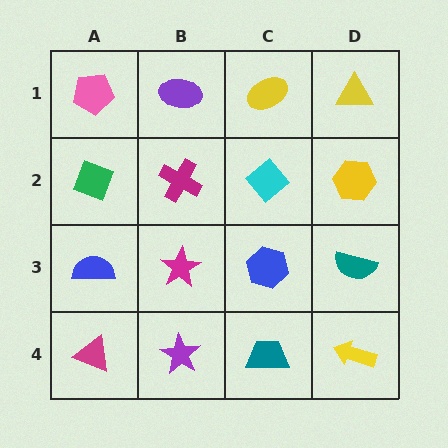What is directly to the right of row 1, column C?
A yellow triangle.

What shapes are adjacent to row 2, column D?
A yellow triangle (row 1, column D), a teal semicircle (row 3, column D), a cyan diamond (row 2, column C).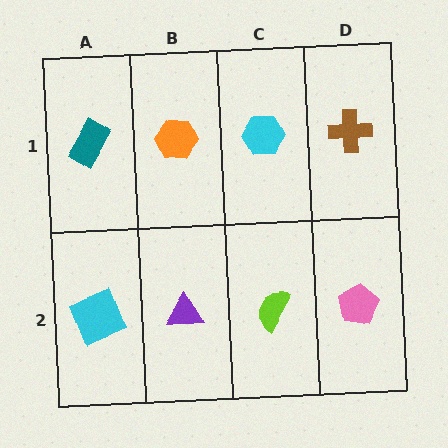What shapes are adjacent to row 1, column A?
A cyan square (row 2, column A), an orange hexagon (row 1, column B).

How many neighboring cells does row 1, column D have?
2.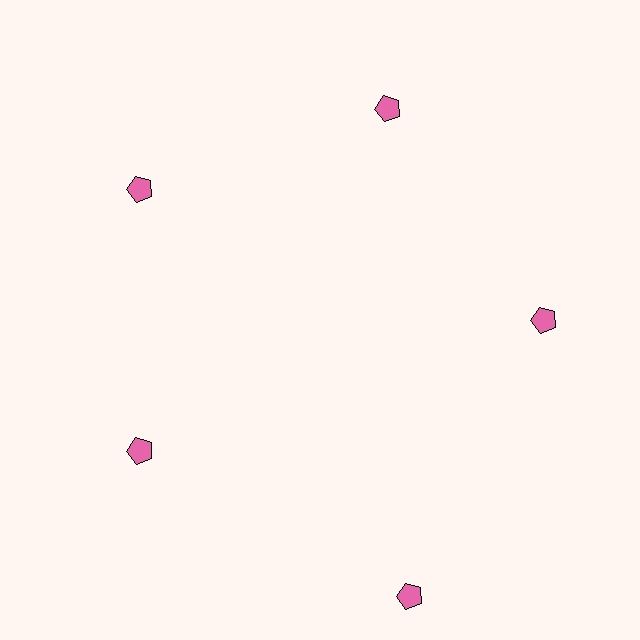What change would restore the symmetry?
The symmetry would be restored by moving it inward, back onto the ring so that all 5 pentagons sit at equal angles and equal distance from the center.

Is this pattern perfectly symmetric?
No. The 5 pink pentagons are arranged in a ring, but one element near the 5 o'clock position is pushed outward from the center, breaking the 5-fold rotational symmetry.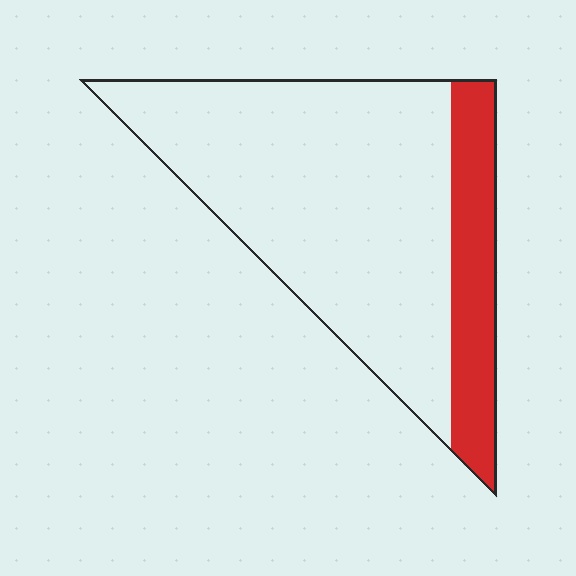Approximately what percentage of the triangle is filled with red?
Approximately 20%.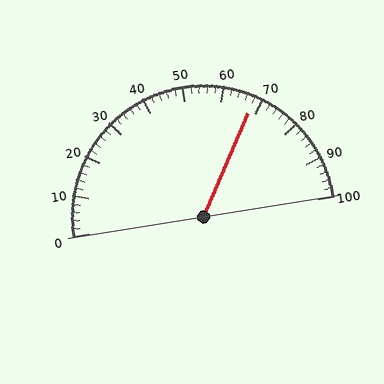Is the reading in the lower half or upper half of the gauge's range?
The reading is in the upper half of the range (0 to 100).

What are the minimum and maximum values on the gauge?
The gauge ranges from 0 to 100.